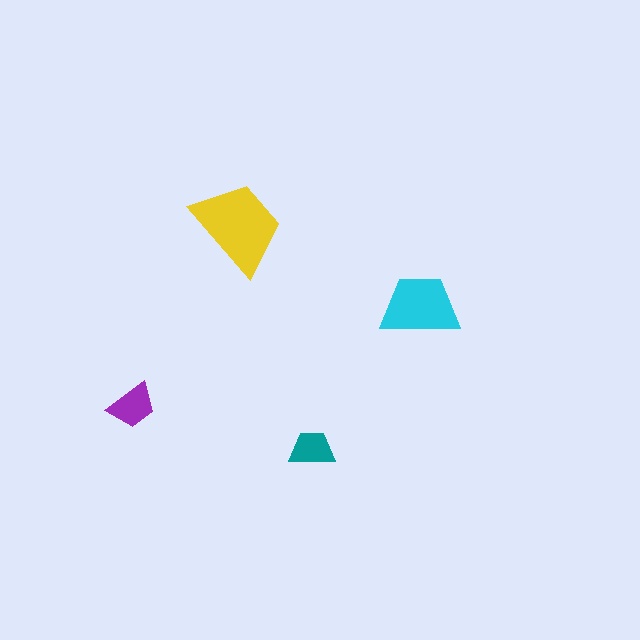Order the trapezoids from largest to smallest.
the yellow one, the cyan one, the purple one, the teal one.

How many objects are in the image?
There are 4 objects in the image.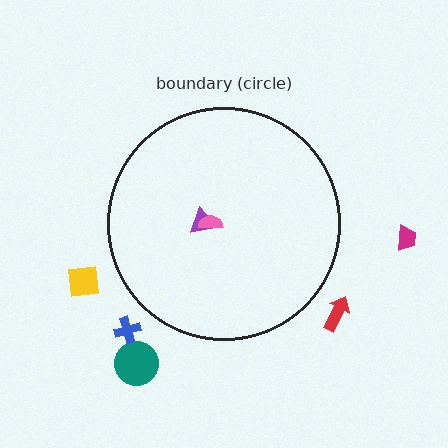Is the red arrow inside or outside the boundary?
Outside.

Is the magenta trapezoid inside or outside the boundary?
Outside.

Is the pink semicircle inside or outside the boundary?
Inside.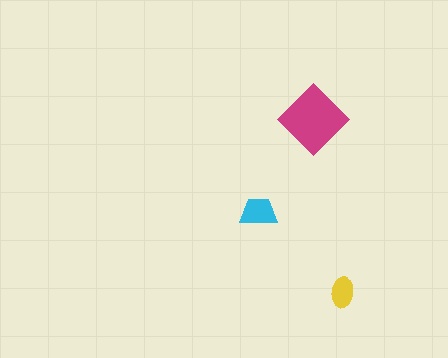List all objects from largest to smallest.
The magenta diamond, the cyan trapezoid, the yellow ellipse.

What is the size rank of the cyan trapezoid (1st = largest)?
2nd.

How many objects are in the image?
There are 3 objects in the image.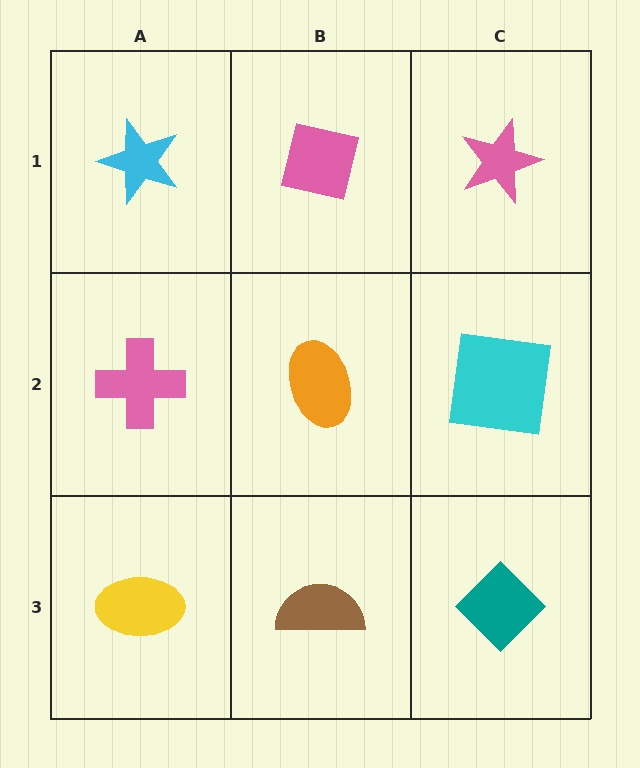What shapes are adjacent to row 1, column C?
A cyan square (row 2, column C), a pink square (row 1, column B).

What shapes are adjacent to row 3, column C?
A cyan square (row 2, column C), a brown semicircle (row 3, column B).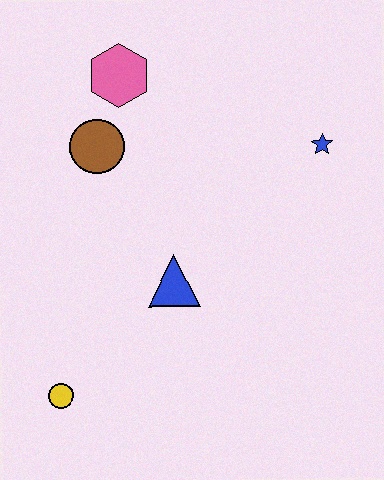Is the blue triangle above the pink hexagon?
No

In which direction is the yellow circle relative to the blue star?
The yellow circle is to the left of the blue star.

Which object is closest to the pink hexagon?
The brown circle is closest to the pink hexagon.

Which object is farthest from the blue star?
The yellow circle is farthest from the blue star.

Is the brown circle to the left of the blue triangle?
Yes